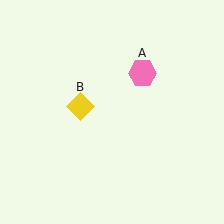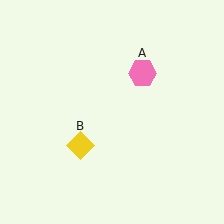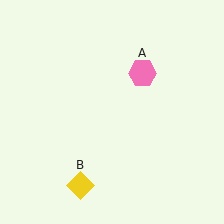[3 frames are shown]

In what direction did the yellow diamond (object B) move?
The yellow diamond (object B) moved down.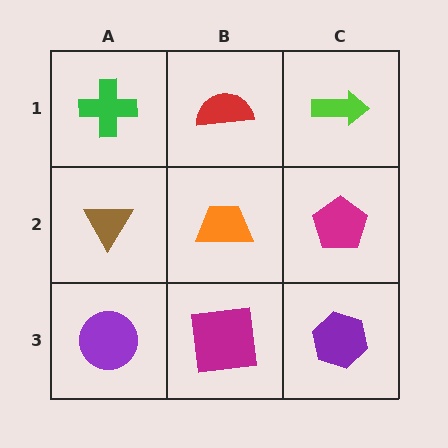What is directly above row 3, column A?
A brown triangle.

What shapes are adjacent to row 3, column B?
An orange trapezoid (row 2, column B), a purple circle (row 3, column A), a purple hexagon (row 3, column C).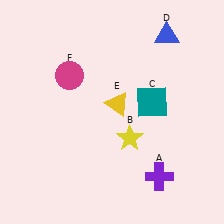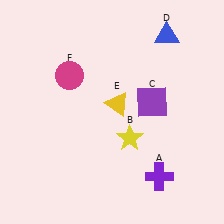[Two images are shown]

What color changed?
The square (C) changed from teal in Image 1 to purple in Image 2.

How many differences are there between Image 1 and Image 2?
There is 1 difference between the two images.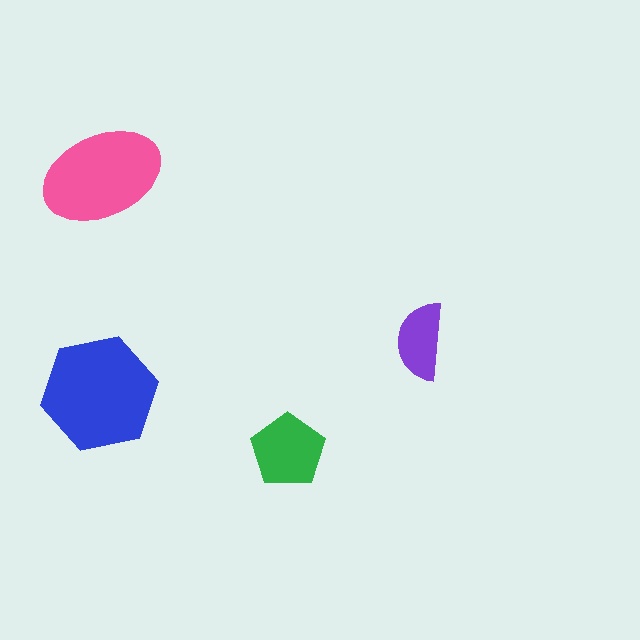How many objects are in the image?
There are 4 objects in the image.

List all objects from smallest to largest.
The purple semicircle, the green pentagon, the pink ellipse, the blue hexagon.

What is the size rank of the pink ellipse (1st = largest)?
2nd.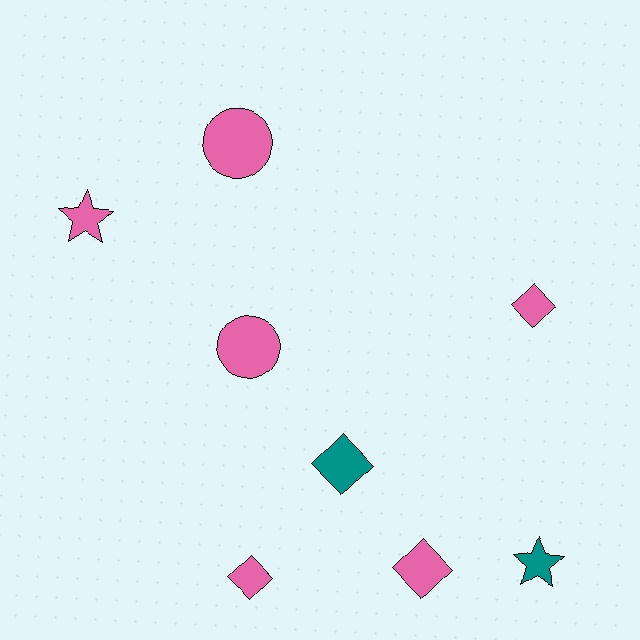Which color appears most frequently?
Pink, with 6 objects.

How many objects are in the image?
There are 8 objects.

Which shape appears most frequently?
Diamond, with 4 objects.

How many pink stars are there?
There is 1 pink star.